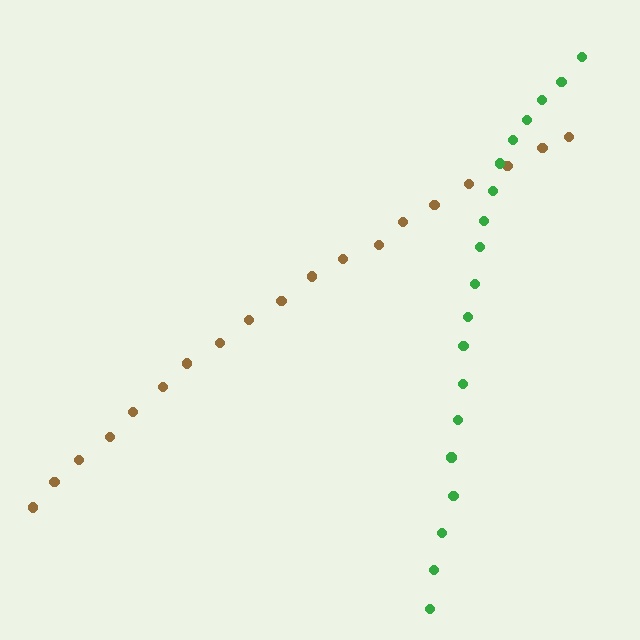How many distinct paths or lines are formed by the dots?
There are 2 distinct paths.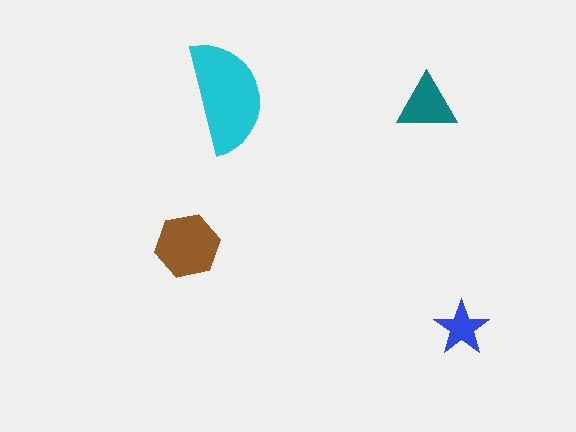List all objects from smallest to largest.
The blue star, the teal triangle, the brown hexagon, the cyan semicircle.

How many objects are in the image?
There are 4 objects in the image.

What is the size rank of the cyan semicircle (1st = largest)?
1st.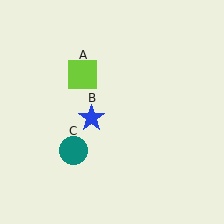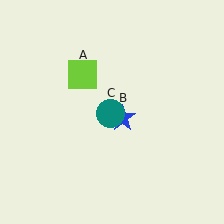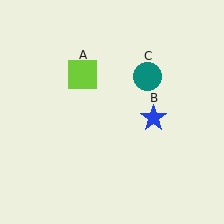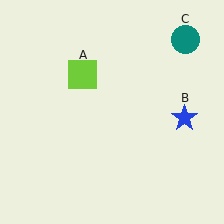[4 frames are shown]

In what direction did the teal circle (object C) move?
The teal circle (object C) moved up and to the right.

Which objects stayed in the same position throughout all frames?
Lime square (object A) remained stationary.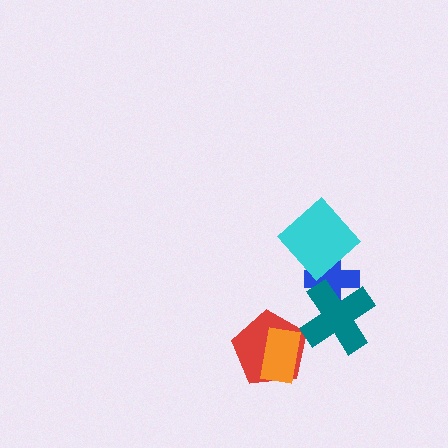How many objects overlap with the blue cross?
2 objects overlap with the blue cross.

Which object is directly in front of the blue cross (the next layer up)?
The teal cross is directly in front of the blue cross.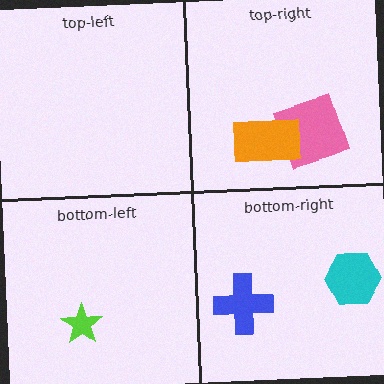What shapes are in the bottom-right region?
The blue cross, the cyan hexagon.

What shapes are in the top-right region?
The pink square, the orange rectangle.